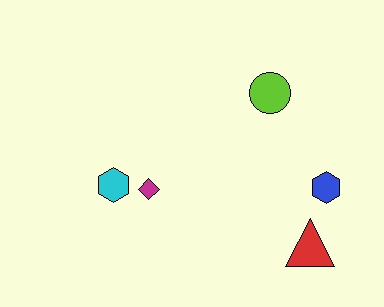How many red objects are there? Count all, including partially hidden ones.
There is 1 red object.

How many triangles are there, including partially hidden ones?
There is 1 triangle.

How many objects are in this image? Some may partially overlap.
There are 5 objects.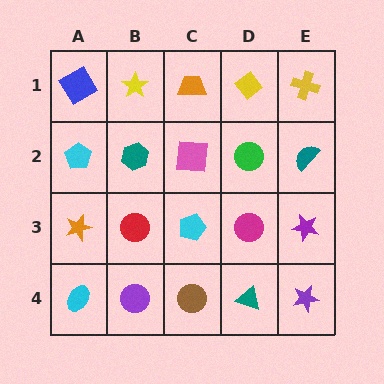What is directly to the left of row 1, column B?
A blue diamond.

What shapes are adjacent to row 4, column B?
A red circle (row 3, column B), a cyan ellipse (row 4, column A), a brown circle (row 4, column C).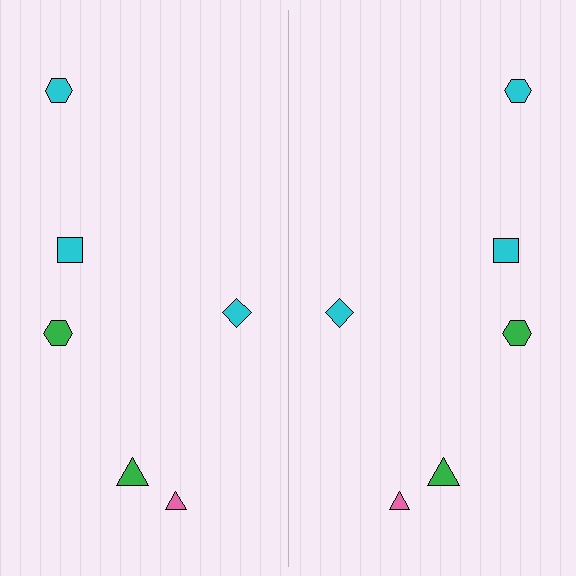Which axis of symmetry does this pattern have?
The pattern has a vertical axis of symmetry running through the center of the image.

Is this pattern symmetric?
Yes, this pattern has bilateral (reflection) symmetry.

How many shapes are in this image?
There are 12 shapes in this image.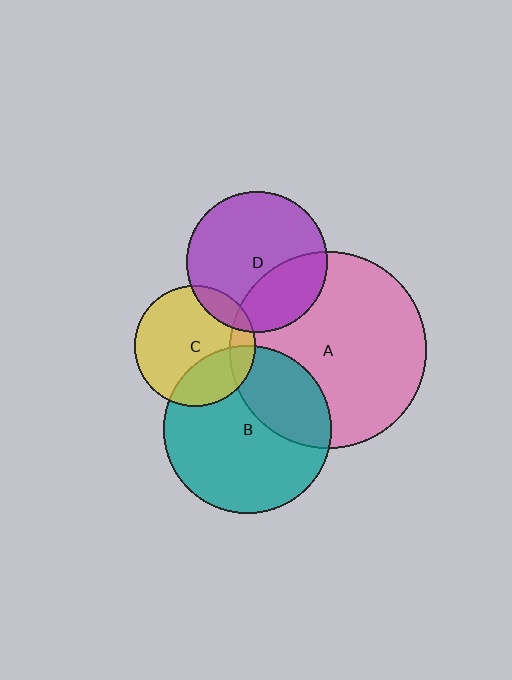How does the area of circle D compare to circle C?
Approximately 1.4 times.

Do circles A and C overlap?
Yes.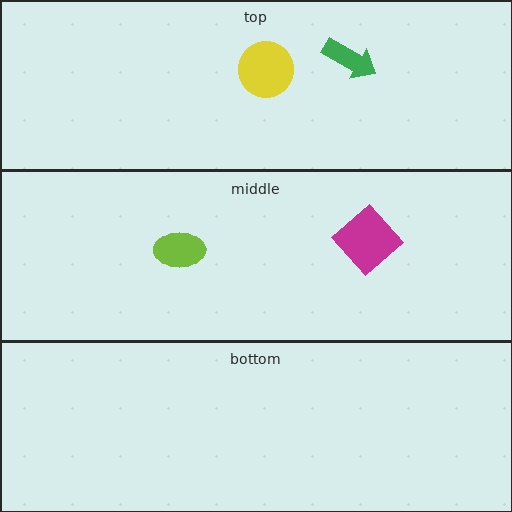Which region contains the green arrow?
The top region.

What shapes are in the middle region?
The magenta diamond, the lime ellipse.